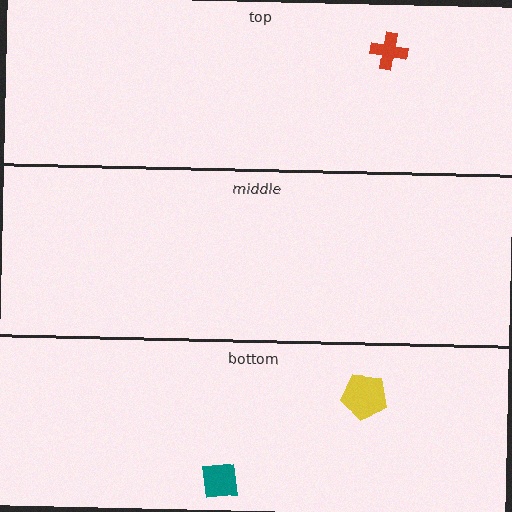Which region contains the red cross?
The top region.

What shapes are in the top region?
The red cross.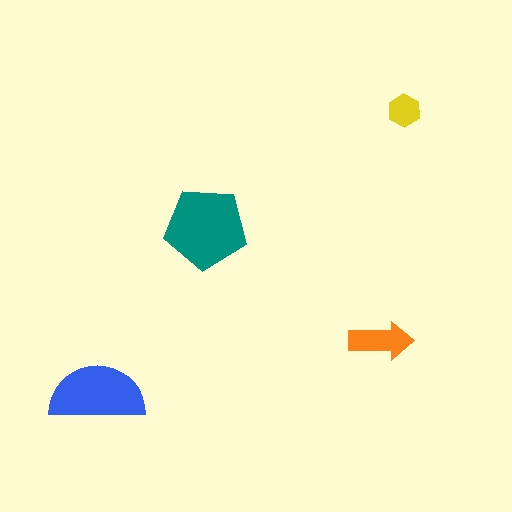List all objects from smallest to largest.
The yellow hexagon, the orange arrow, the blue semicircle, the teal pentagon.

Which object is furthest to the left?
The blue semicircle is leftmost.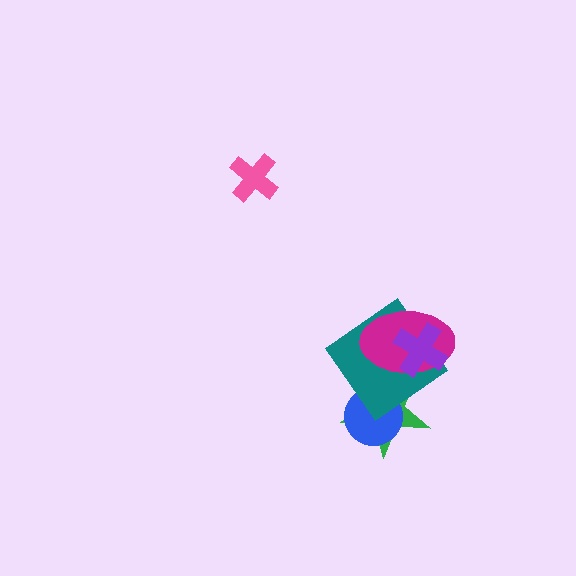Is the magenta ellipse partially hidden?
Yes, it is partially covered by another shape.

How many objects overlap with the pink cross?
0 objects overlap with the pink cross.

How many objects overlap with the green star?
3 objects overlap with the green star.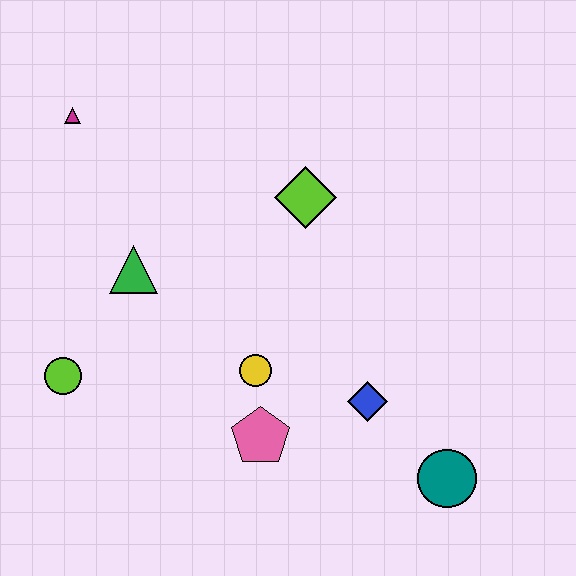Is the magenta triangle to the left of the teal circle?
Yes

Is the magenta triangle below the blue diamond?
No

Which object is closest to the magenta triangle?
The green triangle is closest to the magenta triangle.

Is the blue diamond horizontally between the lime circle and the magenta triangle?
No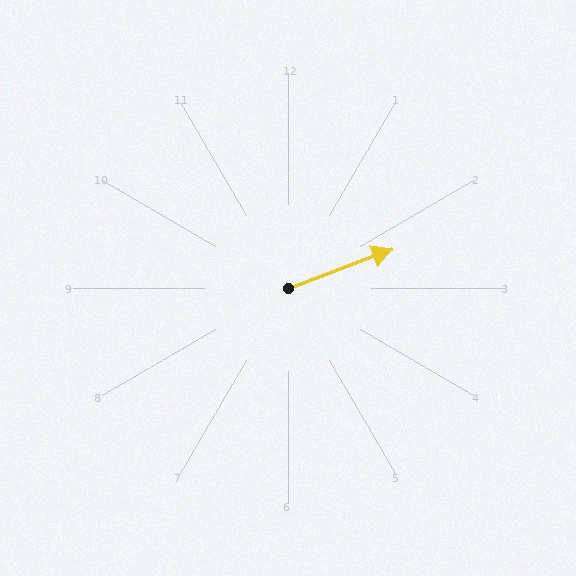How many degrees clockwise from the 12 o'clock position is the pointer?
Approximately 70 degrees.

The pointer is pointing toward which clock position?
Roughly 2 o'clock.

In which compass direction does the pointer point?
East.